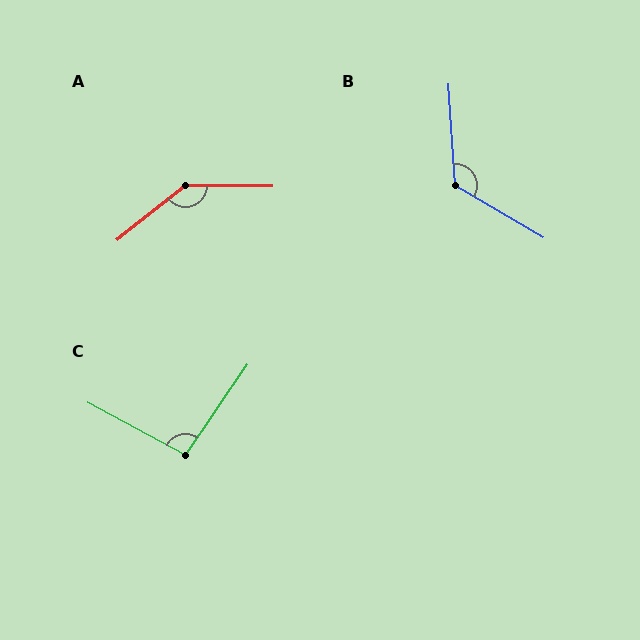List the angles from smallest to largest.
C (96°), B (125°), A (141°).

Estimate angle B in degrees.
Approximately 125 degrees.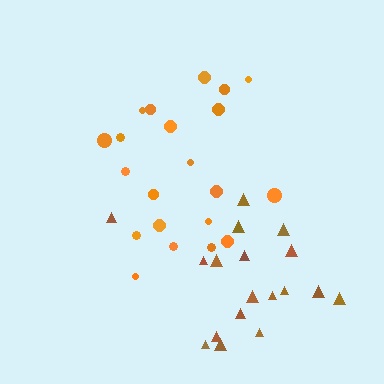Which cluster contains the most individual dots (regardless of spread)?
Orange (21).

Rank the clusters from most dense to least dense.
orange, brown.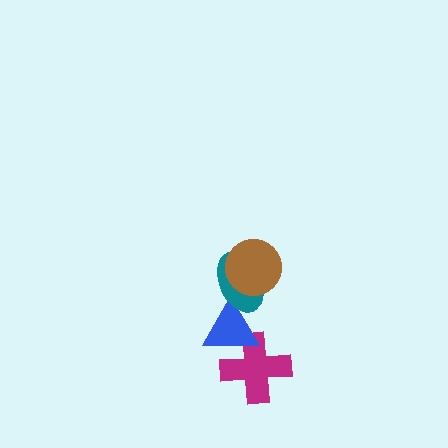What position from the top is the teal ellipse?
The teal ellipse is 2nd from the top.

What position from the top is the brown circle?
The brown circle is 1st from the top.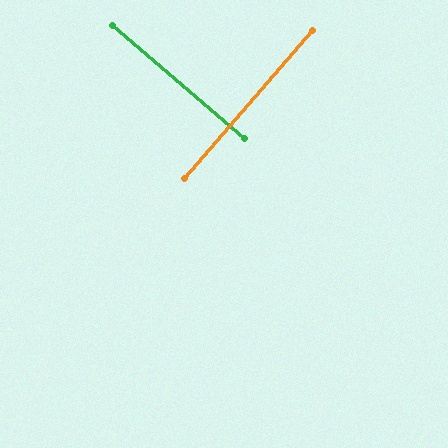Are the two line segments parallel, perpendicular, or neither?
Perpendicular — they meet at approximately 90°.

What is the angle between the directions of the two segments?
Approximately 90 degrees.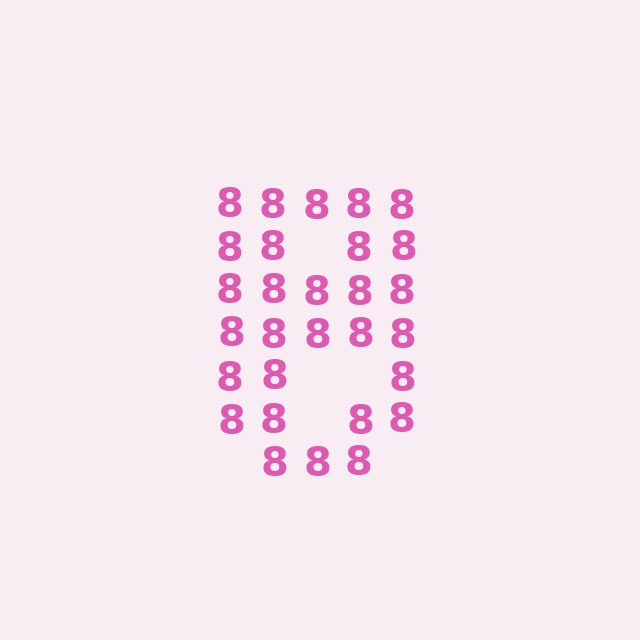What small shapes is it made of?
It is made of small digit 8's.